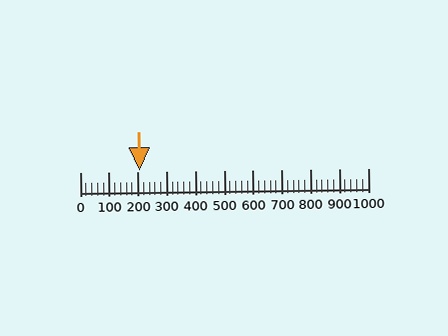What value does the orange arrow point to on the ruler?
The orange arrow points to approximately 208.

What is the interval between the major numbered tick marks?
The major tick marks are spaced 100 units apart.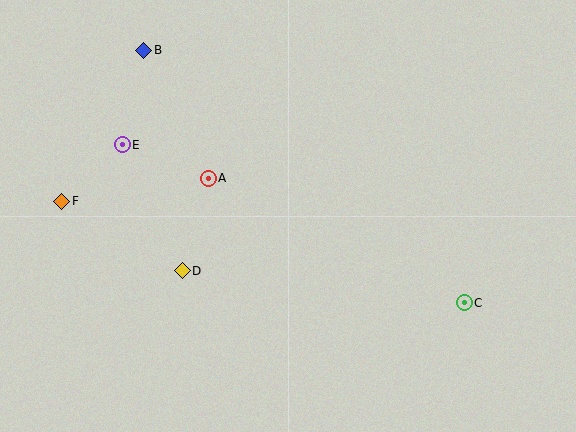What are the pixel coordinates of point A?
Point A is at (208, 178).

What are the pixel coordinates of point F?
Point F is at (62, 201).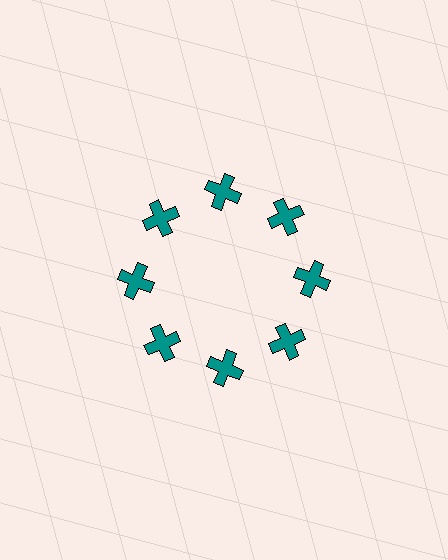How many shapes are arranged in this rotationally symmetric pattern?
There are 8 shapes, arranged in 8 groups of 1.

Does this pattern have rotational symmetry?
Yes, this pattern has 8-fold rotational symmetry. It looks the same after rotating 45 degrees around the center.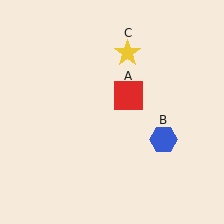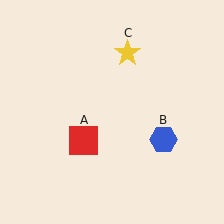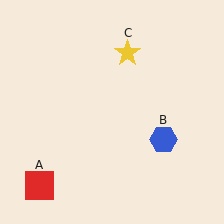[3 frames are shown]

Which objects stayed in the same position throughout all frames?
Blue hexagon (object B) and yellow star (object C) remained stationary.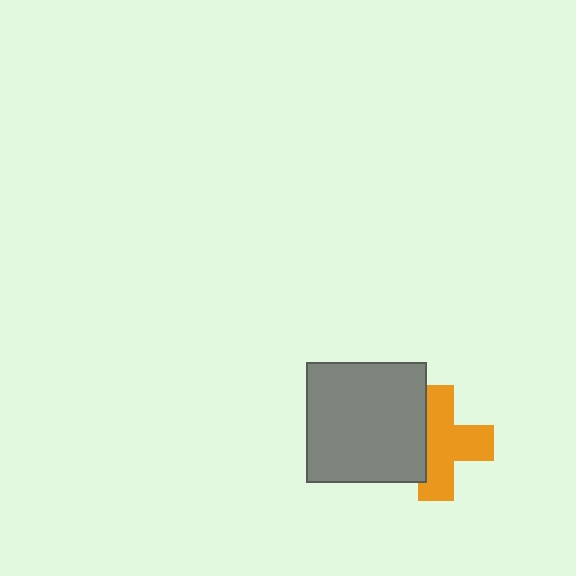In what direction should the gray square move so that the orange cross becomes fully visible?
The gray square should move left. That is the shortest direction to clear the overlap and leave the orange cross fully visible.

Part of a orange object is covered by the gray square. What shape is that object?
It is a cross.